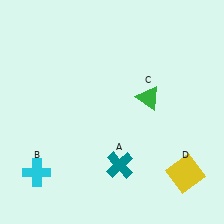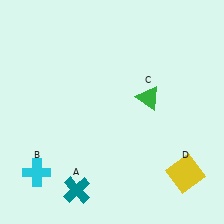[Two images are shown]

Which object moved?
The teal cross (A) moved left.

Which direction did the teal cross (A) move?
The teal cross (A) moved left.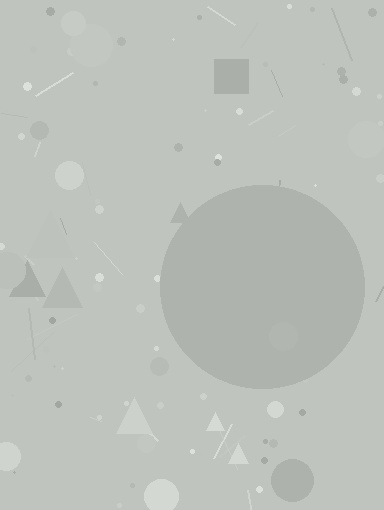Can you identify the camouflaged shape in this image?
The camouflaged shape is a circle.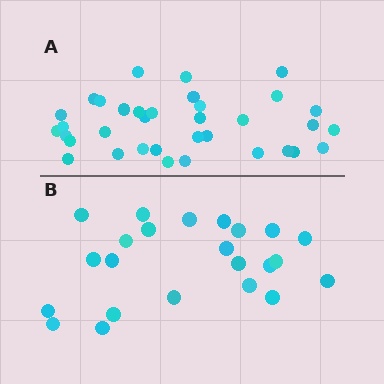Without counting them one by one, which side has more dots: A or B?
Region A (the top region) has more dots.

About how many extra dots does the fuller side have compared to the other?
Region A has roughly 12 or so more dots than region B.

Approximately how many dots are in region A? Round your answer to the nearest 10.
About 40 dots. (The exact count is 35, which rounds to 40.)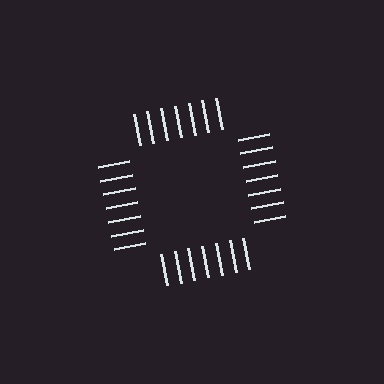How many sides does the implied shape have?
4 sides — the line-ends trace a square.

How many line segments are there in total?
28 — 7 along each of the 4 edges.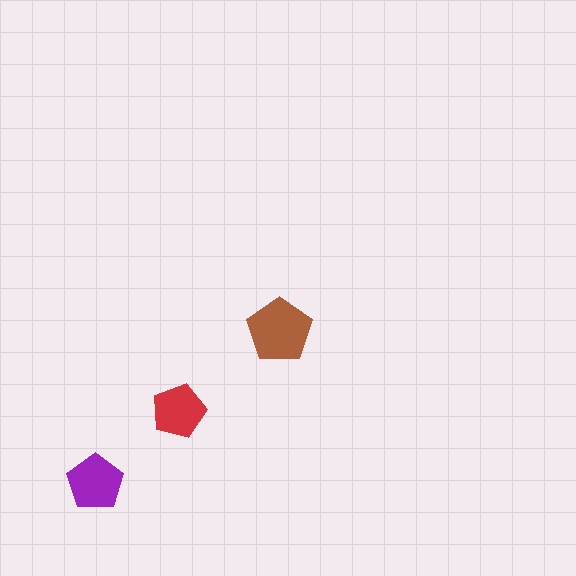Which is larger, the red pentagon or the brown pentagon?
The brown one.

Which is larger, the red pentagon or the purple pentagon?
The purple one.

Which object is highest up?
The brown pentagon is topmost.